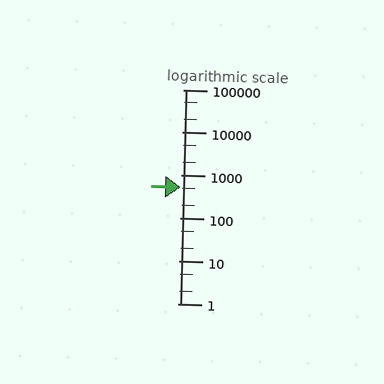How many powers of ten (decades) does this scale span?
The scale spans 5 decades, from 1 to 100000.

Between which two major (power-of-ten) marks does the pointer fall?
The pointer is between 100 and 1000.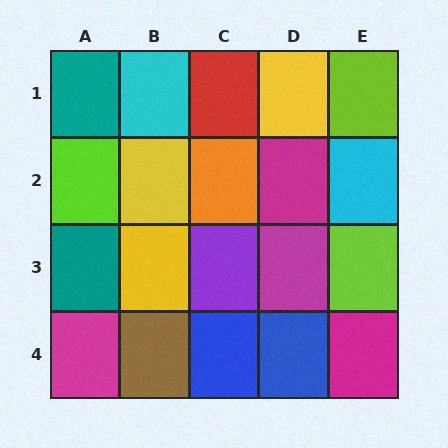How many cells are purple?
1 cell is purple.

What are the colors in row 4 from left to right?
Magenta, brown, blue, blue, magenta.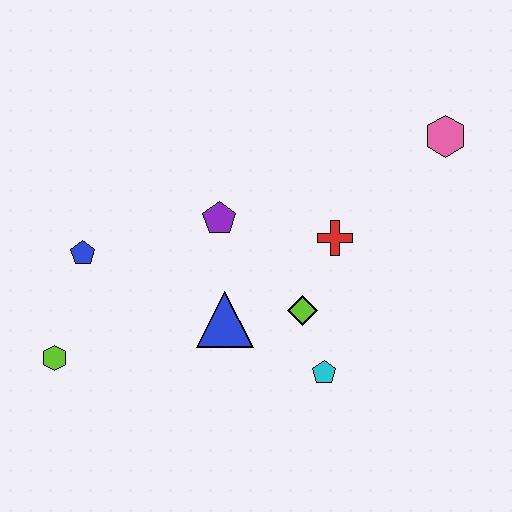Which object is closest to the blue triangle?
The lime diamond is closest to the blue triangle.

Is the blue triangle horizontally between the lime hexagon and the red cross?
Yes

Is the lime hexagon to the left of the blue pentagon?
Yes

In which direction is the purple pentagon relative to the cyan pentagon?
The purple pentagon is above the cyan pentagon.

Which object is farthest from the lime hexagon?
The pink hexagon is farthest from the lime hexagon.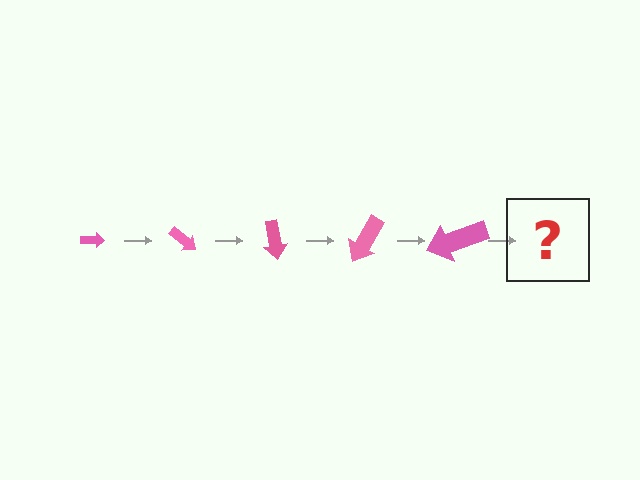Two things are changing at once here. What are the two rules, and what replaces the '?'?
The two rules are that the arrow grows larger each step and it rotates 40 degrees each step. The '?' should be an arrow, larger than the previous one and rotated 200 degrees from the start.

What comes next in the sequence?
The next element should be an arrow, larger than the previous one and rotated 200 degrees from the start.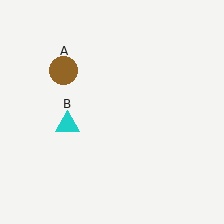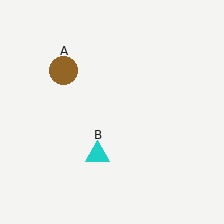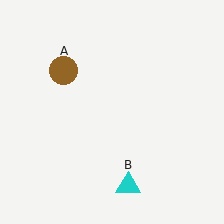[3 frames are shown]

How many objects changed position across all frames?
1 object changed position: cyan triangle (object B).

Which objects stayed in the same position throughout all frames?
Brown circle (object A) remained stationary.